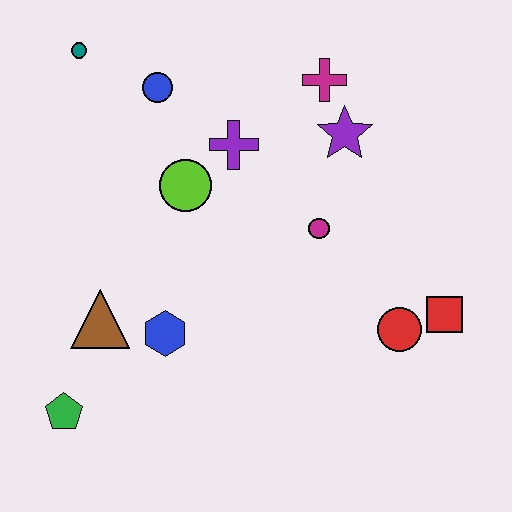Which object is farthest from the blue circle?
The red square is farthest from the blue circle.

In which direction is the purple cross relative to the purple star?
The purple cross is to the left of the purple star.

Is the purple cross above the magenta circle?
Yes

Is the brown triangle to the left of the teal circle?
No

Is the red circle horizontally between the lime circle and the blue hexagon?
No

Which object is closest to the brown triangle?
The blue hexagon is closest to the brown triangle.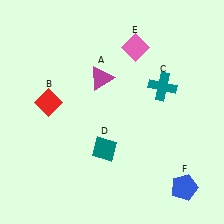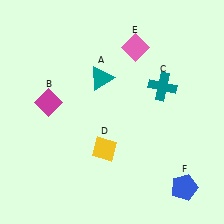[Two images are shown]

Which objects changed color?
A changed from magenta to teal. B changed from red to magenta. D changed from teal to yellow.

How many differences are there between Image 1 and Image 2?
There are 3 differences between the two images.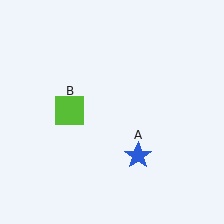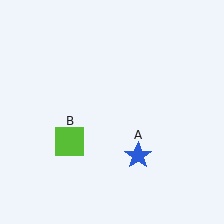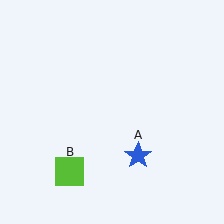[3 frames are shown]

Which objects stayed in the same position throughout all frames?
Blue star (object A) remained stationary.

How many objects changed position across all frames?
1 object changed position: lime square (object B).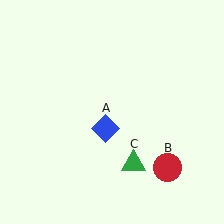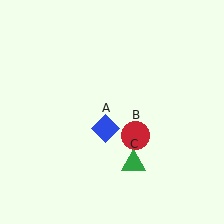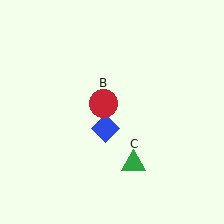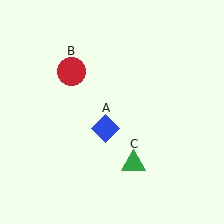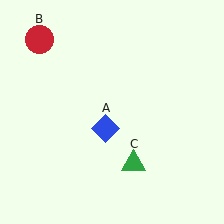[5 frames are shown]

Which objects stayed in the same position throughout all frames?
Blue diamond (object A) and green triangle (object C) remained stationary.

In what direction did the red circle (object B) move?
The red circle (object B) moved up and to the left.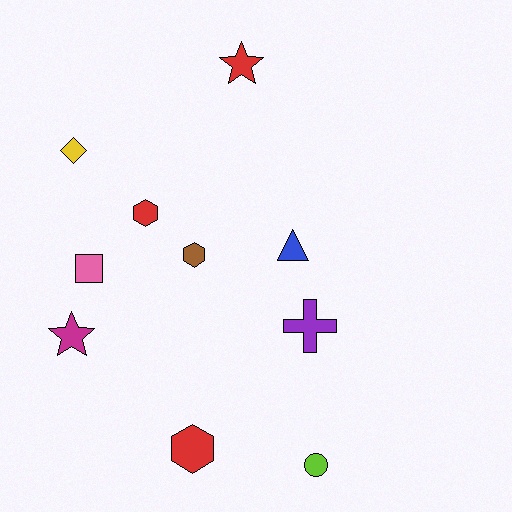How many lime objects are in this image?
There is 1 lime object.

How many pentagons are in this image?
There are no pentagons.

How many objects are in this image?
There are 10 objects.